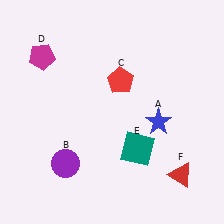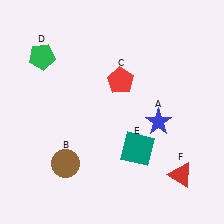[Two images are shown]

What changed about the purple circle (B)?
In Image 1, B is purple. In Image 2, it changed to brown.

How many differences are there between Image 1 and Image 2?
There are 2 differences between the two images.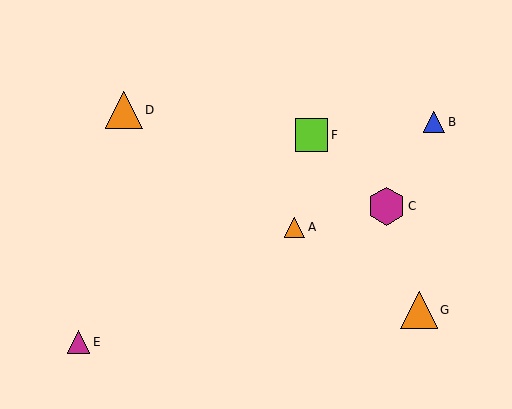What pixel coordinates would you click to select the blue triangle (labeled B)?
Click at (434, 122) to select the blue triangle B.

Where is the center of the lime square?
The center of the lime square is at (312, 135).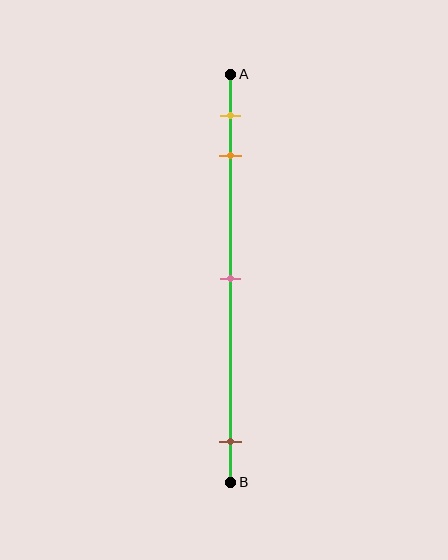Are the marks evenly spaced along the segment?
No, the marks are not evenly spaced.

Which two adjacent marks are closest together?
The yellow and orange marks are the closest adjacent pair.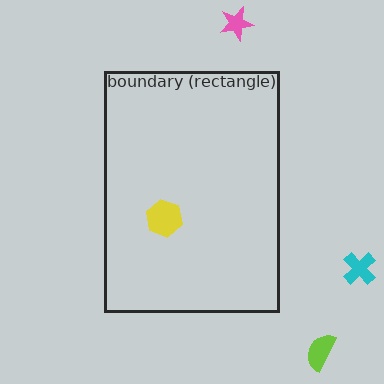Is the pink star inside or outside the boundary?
Outside.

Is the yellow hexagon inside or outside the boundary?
Inside.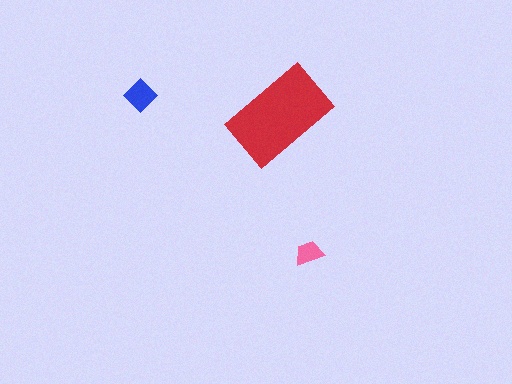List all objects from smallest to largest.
The pink trapezoid, the blue diamond, the red rectangle.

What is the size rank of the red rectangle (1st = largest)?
1st.